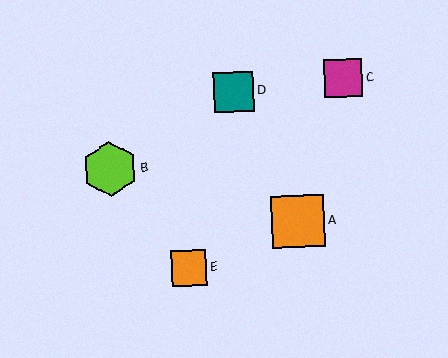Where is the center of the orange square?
The center of the orange square is at (298, 221).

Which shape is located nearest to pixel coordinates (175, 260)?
The orange square (labeled E) at (189, 268) is nearest to that location.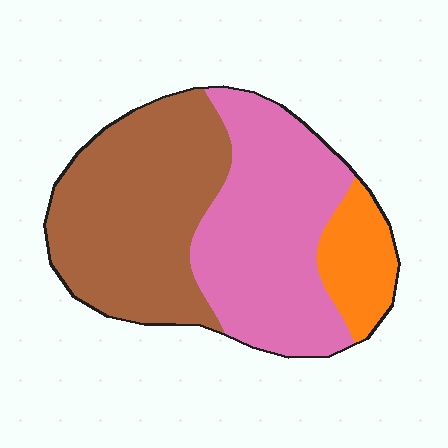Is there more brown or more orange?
Brown.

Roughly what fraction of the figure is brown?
Brown takes up between a third and a half of the figure.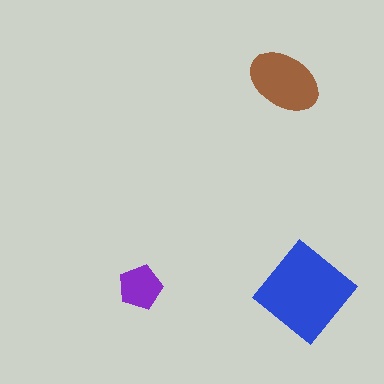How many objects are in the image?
There are 3 objects in the image.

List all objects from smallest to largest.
The purple pentagon, the brown ellipse, the blue diamond.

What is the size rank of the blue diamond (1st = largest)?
1st.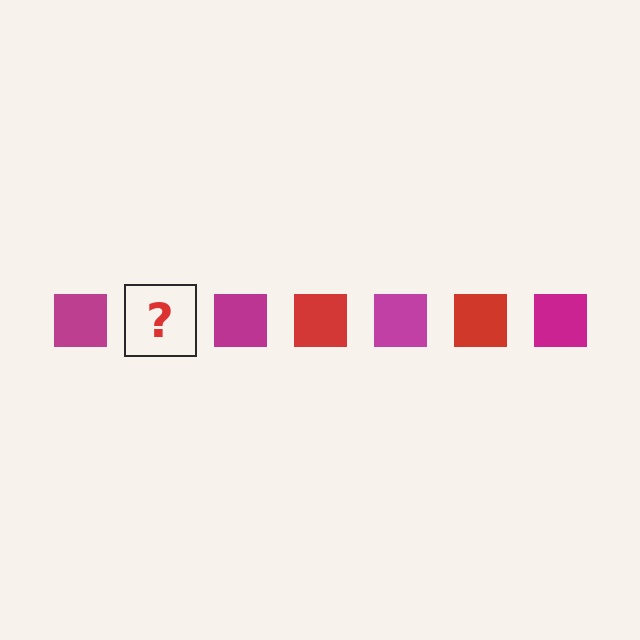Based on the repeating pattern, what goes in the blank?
The blank should be a red square.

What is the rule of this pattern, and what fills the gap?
The rule is that the pattern cycles through magenta, red squares. The gap should be filled with a red square.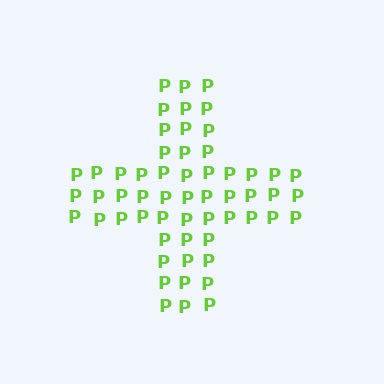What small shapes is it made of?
It is made of small letter P's.